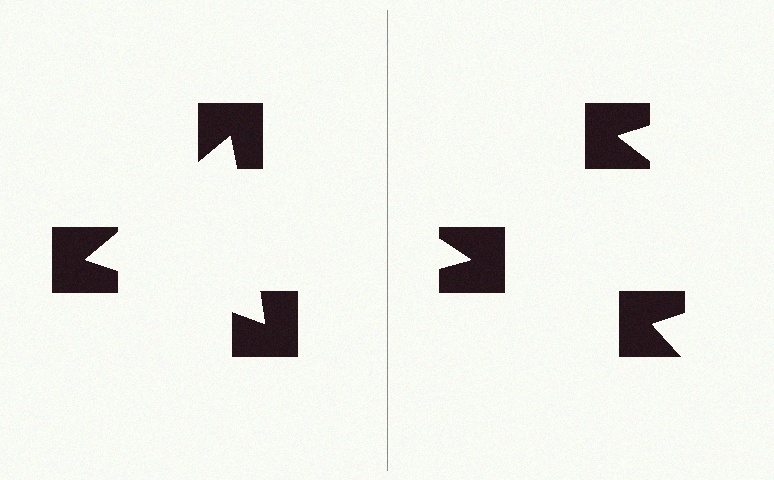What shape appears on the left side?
An illusory triangle.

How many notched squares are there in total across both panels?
6 — 3 on each side.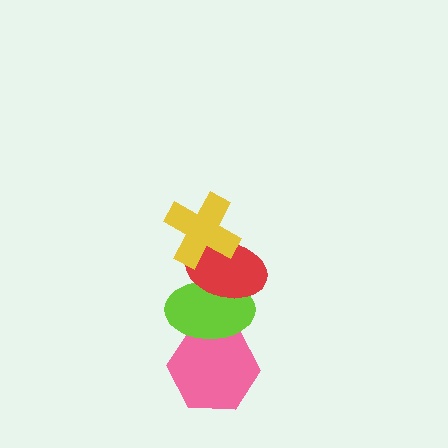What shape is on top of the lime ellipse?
The red ellipse is on top of the lime ellipse.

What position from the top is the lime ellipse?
The lime ellipse is 3rd from the top.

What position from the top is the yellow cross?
The yellow cross is 1st from the top.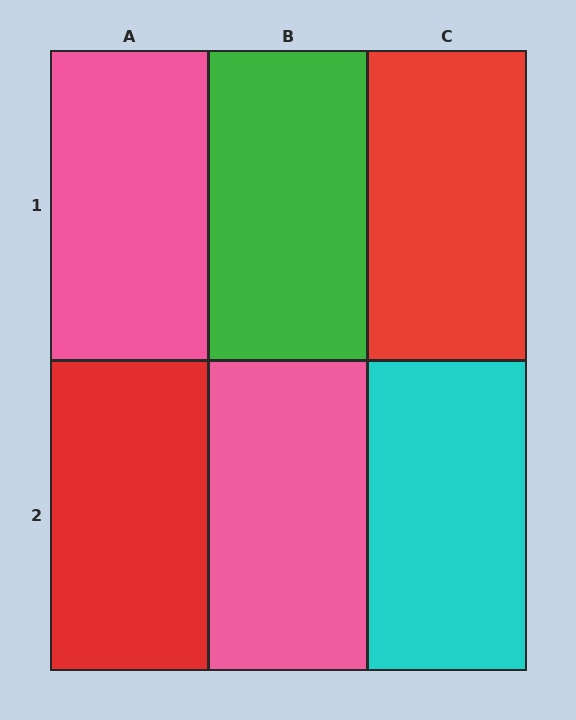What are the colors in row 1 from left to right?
Pink, green, red.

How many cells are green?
1 cell is green.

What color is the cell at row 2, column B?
Pink.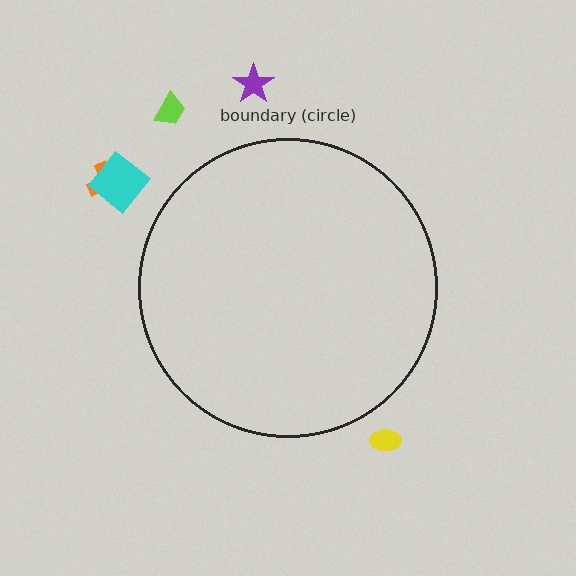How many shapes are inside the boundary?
0 inside, 5 outside.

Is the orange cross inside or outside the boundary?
Outside.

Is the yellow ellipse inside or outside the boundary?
Outside.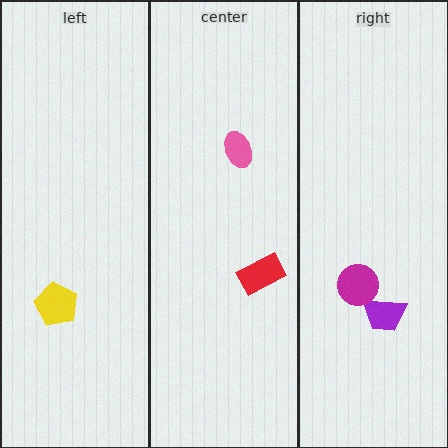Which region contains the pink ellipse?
The center region.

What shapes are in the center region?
The pink ellipse, the red rectangle.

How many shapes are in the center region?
2.